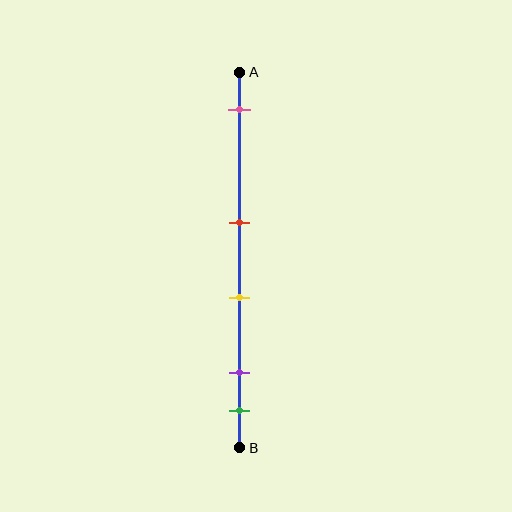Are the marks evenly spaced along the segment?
No, the marks are not evenly spaced.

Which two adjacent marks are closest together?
The purple and green marks are the closest adjacent pair.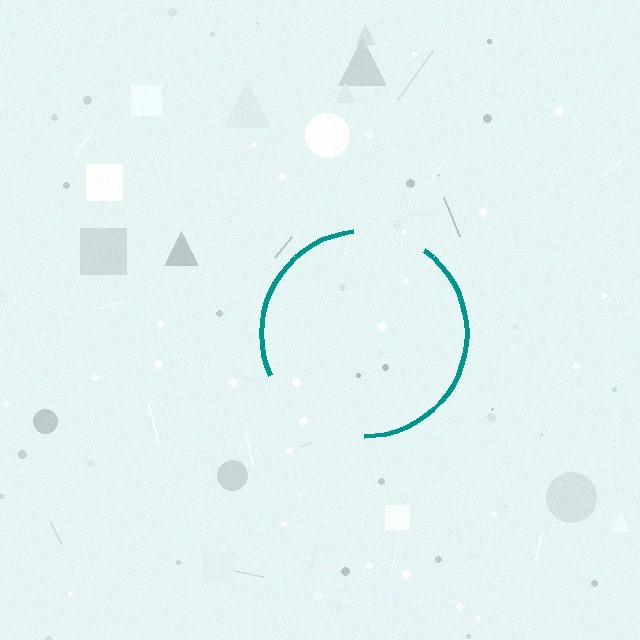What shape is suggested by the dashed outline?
The dashed outline suggests a circle.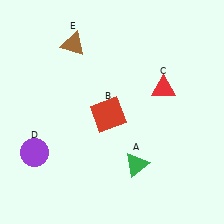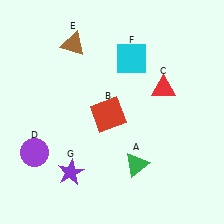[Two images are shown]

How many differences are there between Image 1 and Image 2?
There are 2 differences between the two images.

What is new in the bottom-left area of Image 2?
A purple star (G) was added in the bottom-left area of Image 2.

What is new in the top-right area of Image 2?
A cyan square (F) was added in the top-right area of Image 2.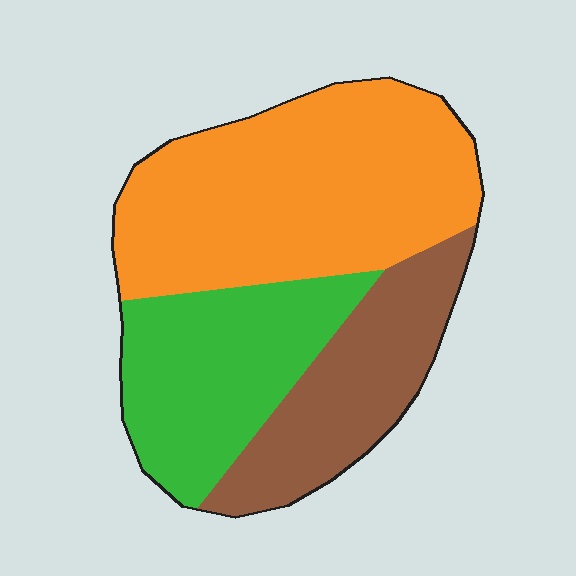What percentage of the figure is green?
Green takes up about one quarter (1/4) of the figure.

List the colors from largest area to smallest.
From largest to smallest: orange, green, brown.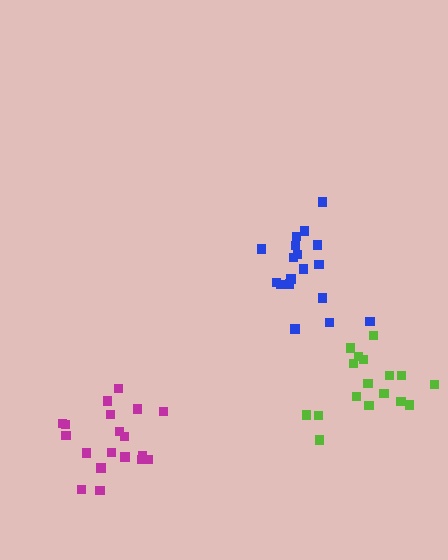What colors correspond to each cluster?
The clusters are colored: blue, lime, magenta.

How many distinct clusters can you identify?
There are 3 distinct clusters.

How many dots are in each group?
Group 1: 18 dots, Group 2: 17 dots, Group 3: 19 dots (54 total).